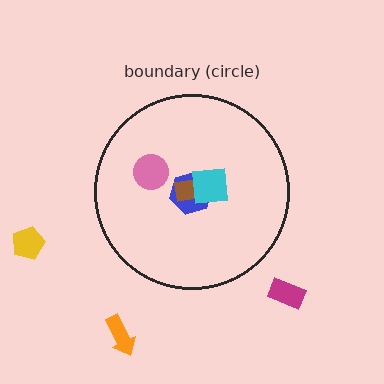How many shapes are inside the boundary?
4 inside, 3 outside.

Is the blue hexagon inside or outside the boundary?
Inside.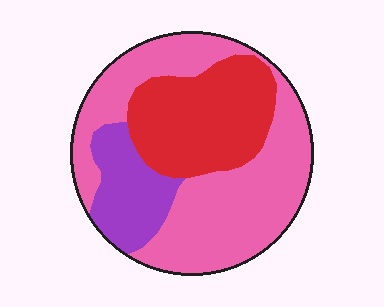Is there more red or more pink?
Pink.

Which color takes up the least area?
Purple, at roughly 15%.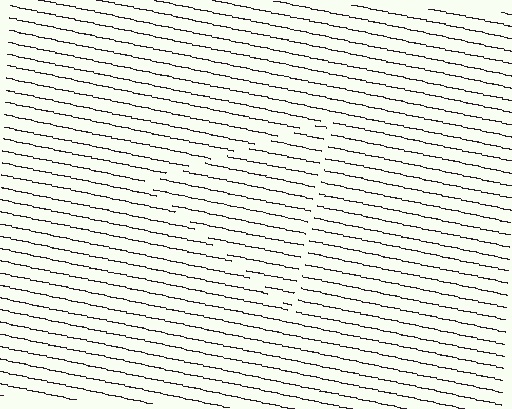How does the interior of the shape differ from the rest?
The interior of the shape contains the same grating, shifted by half a period — the contour is defined by the phase discontinuity where line-ends from the inner and outer gratings abut.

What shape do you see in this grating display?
An illusory triangle. The interior of the shape contains the same grating, shifted by half a period — the contour is defined by the phase discontinuity where line-ends from the inner and outer gratings abut.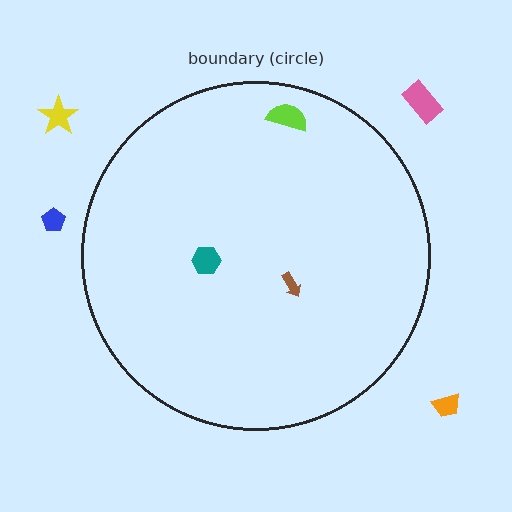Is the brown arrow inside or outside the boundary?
Inside.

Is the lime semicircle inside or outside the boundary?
Inside.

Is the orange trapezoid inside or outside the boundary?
Outside.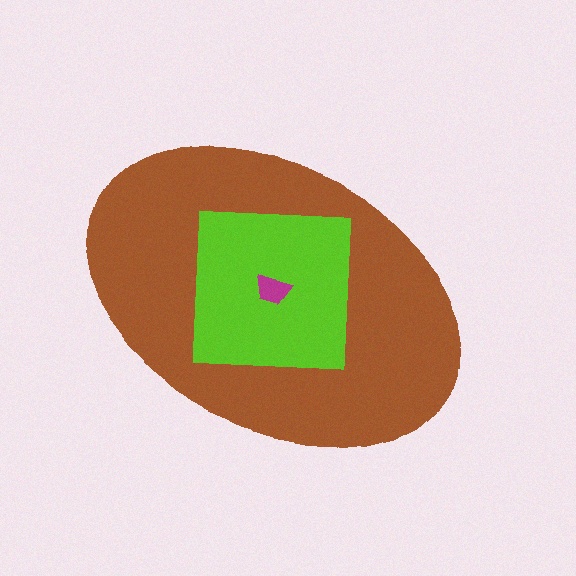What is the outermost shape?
The brown ellipse.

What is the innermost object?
The magenta trapezoid.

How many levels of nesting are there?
3.